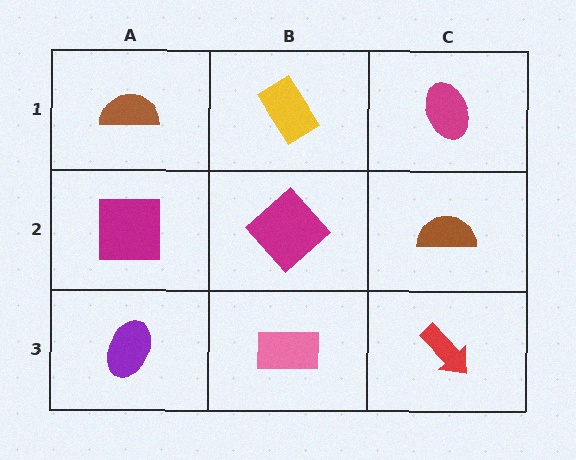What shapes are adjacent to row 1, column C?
A brown semicircle (row 2, column C), a yellow rectangle (row 1, column B).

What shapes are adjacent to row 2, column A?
A brown semicircle (row 1, column A), a purple ellipse (row 3, column A), a magenta diamond (row 2, column B).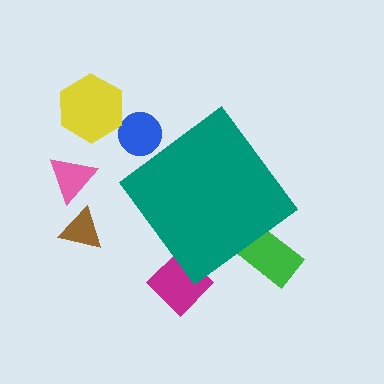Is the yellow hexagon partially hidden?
No, the yellow hexagon is fully visible.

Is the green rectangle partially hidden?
Yes, the green rectangle is partially hidden behind the teal diamond.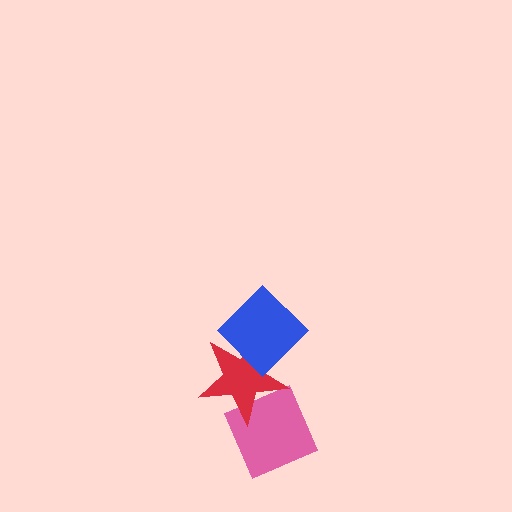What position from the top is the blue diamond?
The blue diamond is 1st from the top.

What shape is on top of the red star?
The blue diamond is on top of the red star.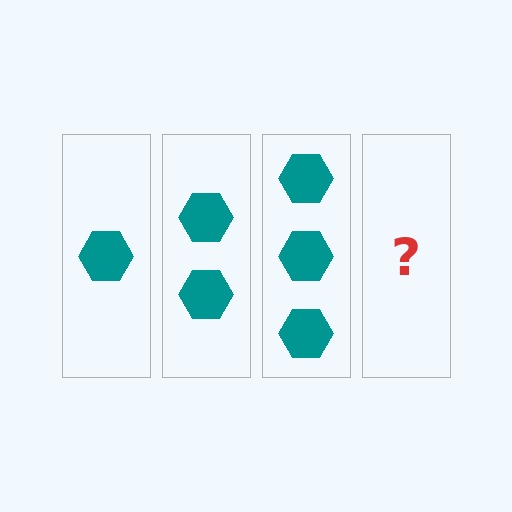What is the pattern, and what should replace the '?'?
The pattern is that each step adds one more hexagon. The '?' should be 4 hexagons.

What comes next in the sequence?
The next element should be 4 hexagons.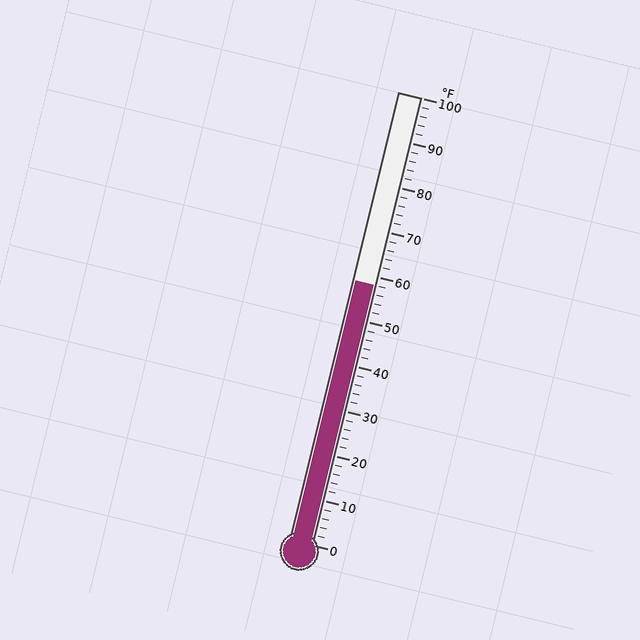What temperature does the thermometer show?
The thermometer shows approximately 58°F.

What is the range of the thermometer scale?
The thermometer scale ranges from 0°F to 100°F.